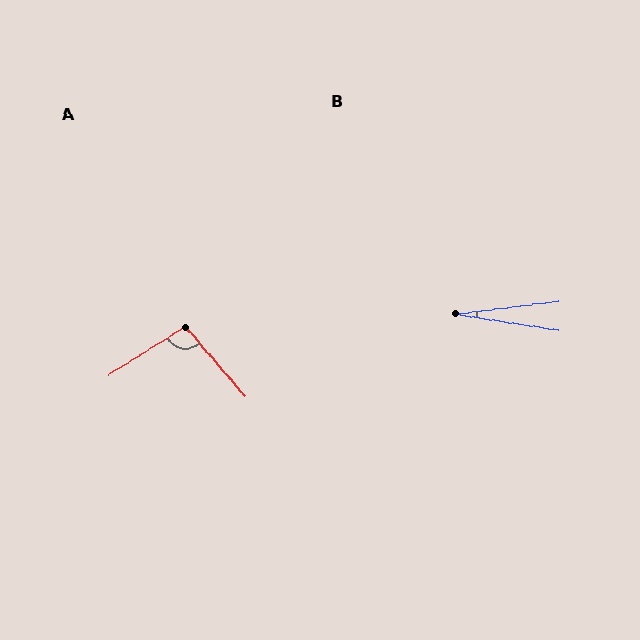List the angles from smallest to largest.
B (16°), A (98°).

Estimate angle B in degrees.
Approximately 16 degrees.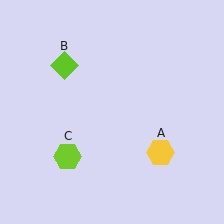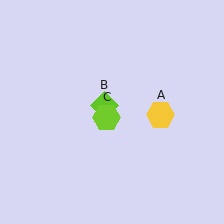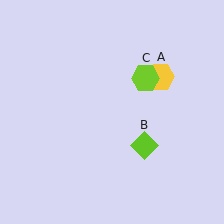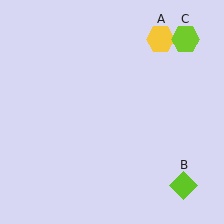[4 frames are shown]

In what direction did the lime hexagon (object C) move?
The lime hexagon (object C) moved up and to the right.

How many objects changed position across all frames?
3 objects changed position: yellow hexagon (object A), lime diamond (object B), lime hexagon (object C).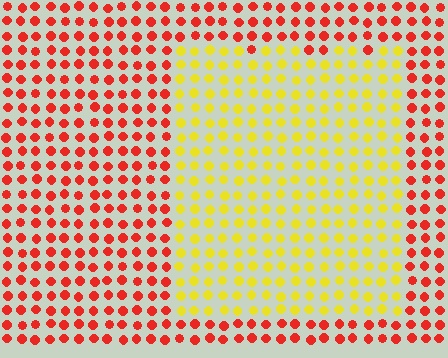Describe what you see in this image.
The image is filled with small red elements in a uniform arrangement. A rectangle-shaped region is visible where the elements are tinted to a slightly different hue, forming a subtle color boundary.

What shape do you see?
I see a rectangle.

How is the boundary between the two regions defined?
The boundary is defined purely by a slight shift in hue (about 56 degrees). Spacing, size, and orientation are identical on both sides.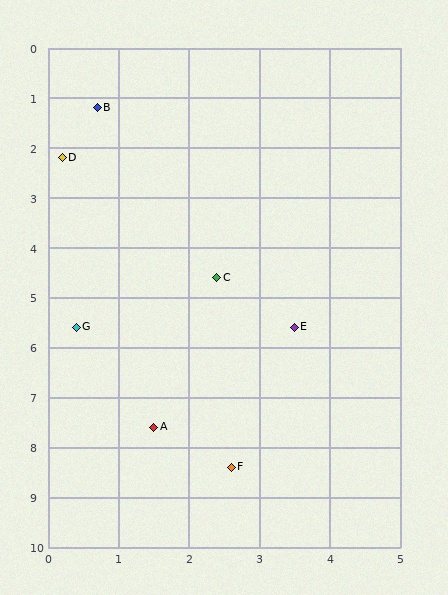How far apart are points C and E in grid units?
Points C and E are about 1.5 grid units apart.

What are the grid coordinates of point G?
Point G is at approximately (0.4, 5.6).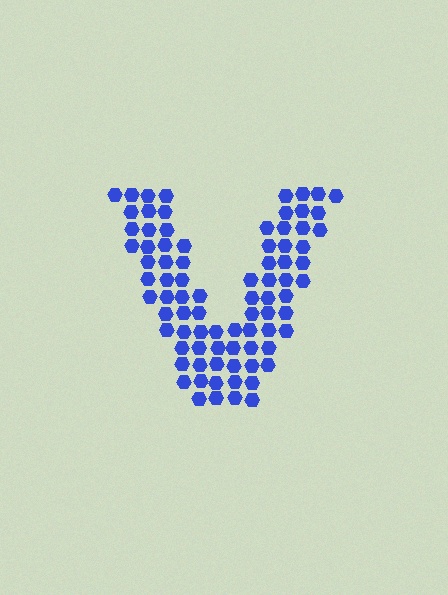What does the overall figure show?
The overall figure shows the letter V.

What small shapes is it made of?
It is made of small hexagons.